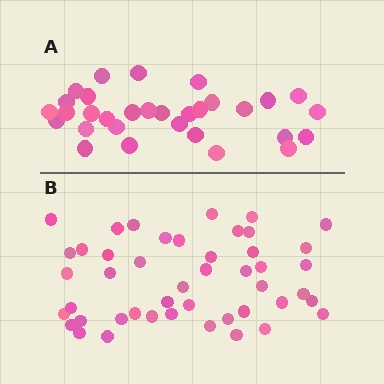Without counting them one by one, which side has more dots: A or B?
Region B (the bottom region) has more dots.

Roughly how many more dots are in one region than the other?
Region B has approximately 15 more dots than region A.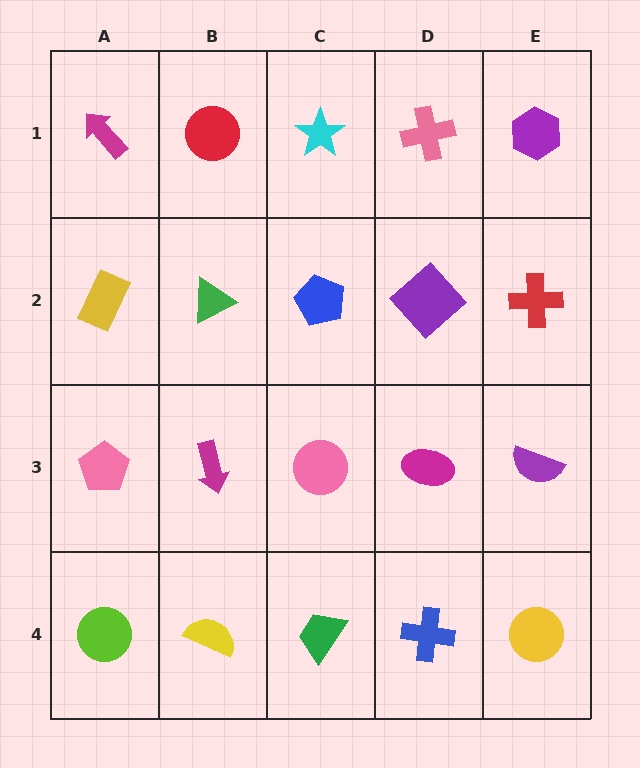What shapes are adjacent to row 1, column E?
A red cross (row 2, column E), a pink cross (row 1, column D).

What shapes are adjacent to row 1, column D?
A purple diamond (row 2, column D), a cyan star (row 1, column C), a purple hexagon (row 1, column E).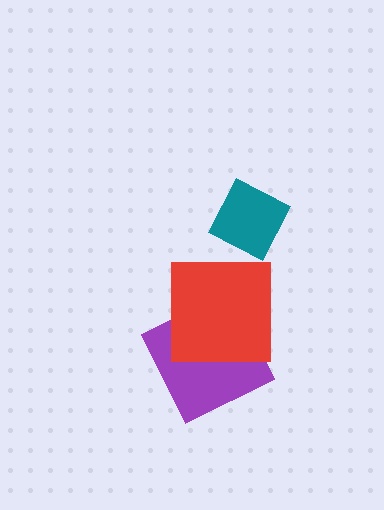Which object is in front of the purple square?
The red square is in front of the purple square.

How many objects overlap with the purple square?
1 object overlaps with the purple square.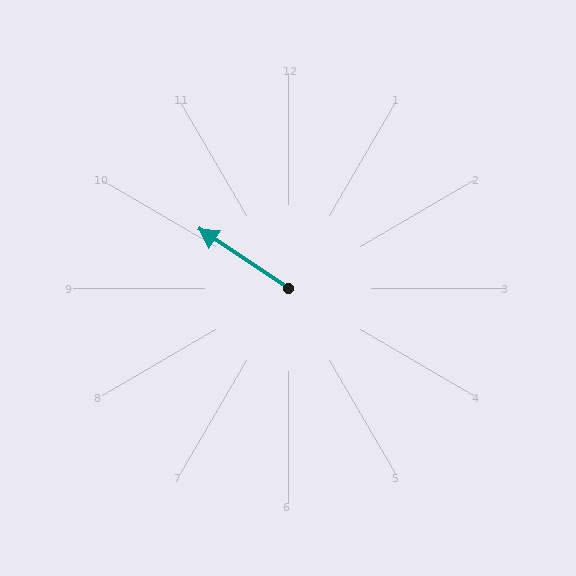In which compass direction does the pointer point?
Northwest.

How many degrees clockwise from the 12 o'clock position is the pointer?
Approximately 304 degrees.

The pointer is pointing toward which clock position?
Roughly 10 o'clock.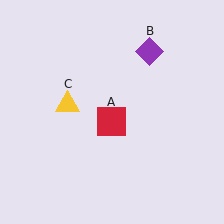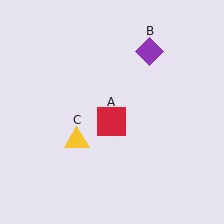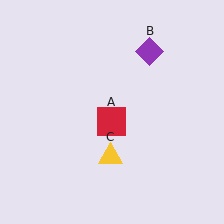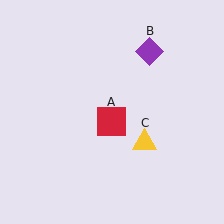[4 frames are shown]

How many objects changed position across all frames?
1 object changed position: yellow triangle (object C).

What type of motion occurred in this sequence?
The yellow triangle (object C) rotated counterclockwise around the center of the scene.